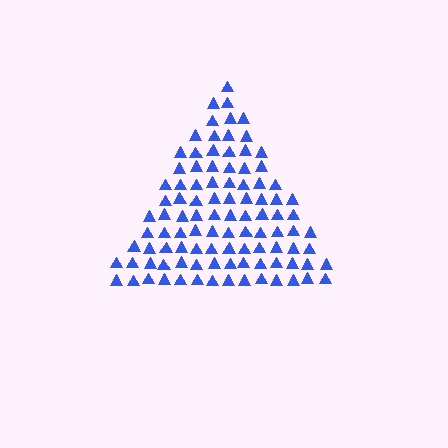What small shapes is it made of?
It is made of small triangles.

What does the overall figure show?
The overall figure shows a triangle.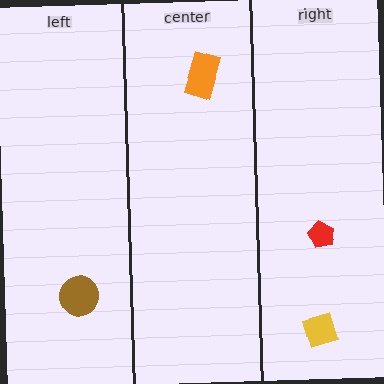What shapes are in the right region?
The yellow diamond, the red pentagon.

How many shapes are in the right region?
2.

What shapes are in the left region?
The brown circle.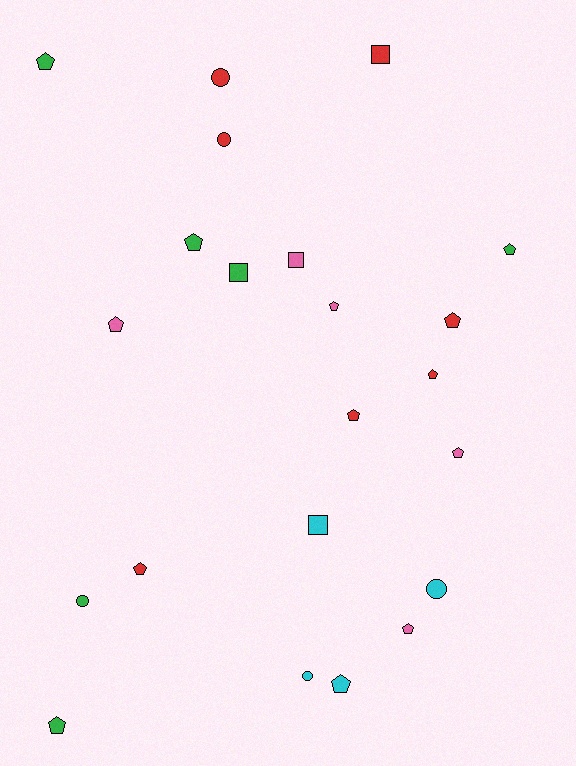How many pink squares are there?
There is 1 pink square.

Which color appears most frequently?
Red, with 7 objects.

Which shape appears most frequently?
Pentagon, with 13 objects.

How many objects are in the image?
There are 22 objects.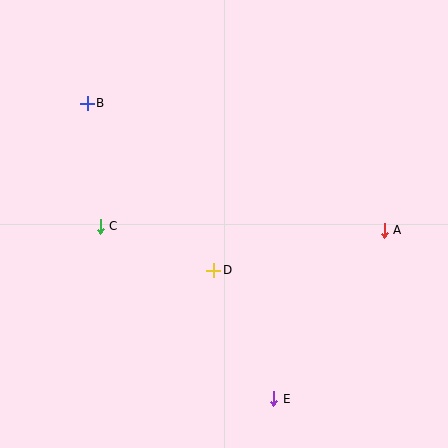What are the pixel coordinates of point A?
Point A is at (384, 230).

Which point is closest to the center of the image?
Point D at (214, 270) is closest to the center.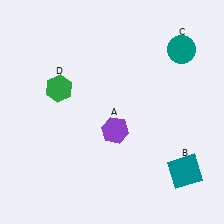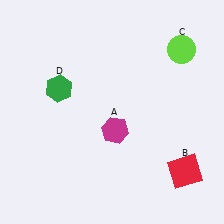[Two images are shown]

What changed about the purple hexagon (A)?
In Image 1, A is purple. In Image 2, it changed to magenta.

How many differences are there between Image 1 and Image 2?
There are 3 differences between the two images.